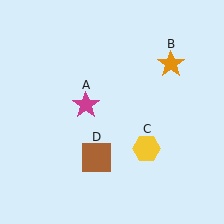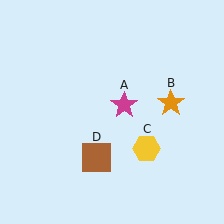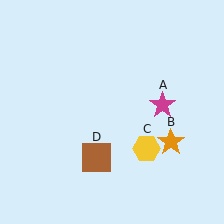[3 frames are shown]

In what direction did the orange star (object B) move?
The orange star (object B) moved down.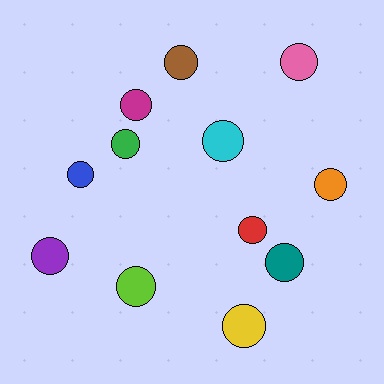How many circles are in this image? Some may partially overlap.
There are 12 circles.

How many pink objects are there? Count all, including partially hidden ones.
There is 1 pink object.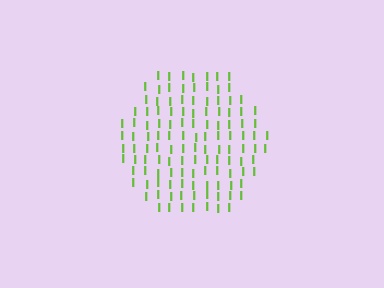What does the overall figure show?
The overall figure shows a hexagon.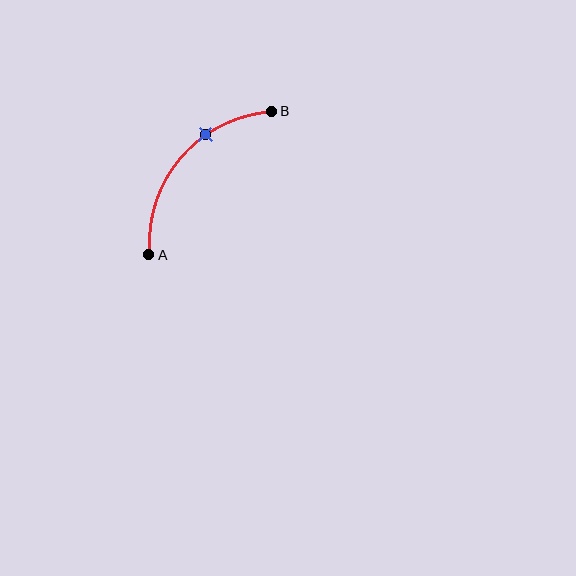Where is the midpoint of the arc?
The arc midpoint is the point on the curve farthest from the straight line joining A and B. It sits above and to the left of that line.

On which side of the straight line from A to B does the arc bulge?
The arc bulges above and to the left of the straight line connecting A and B.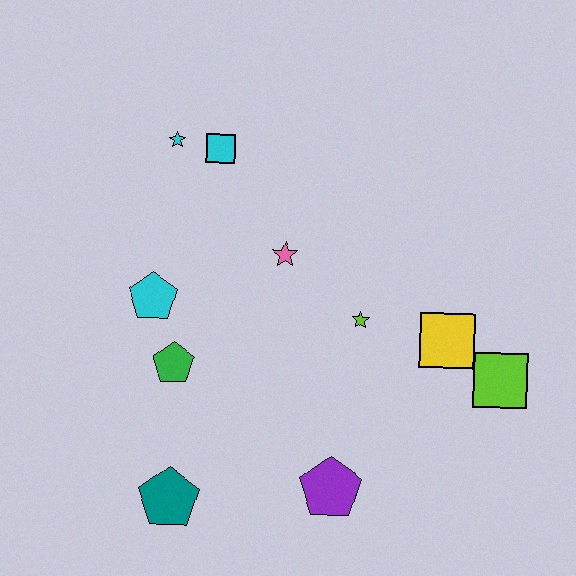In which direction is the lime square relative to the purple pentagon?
The lime square is to the right of the purple pentagon.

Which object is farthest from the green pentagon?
The lime square is farthest from the green pentagon.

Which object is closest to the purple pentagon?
The teal pentagon is closest to the purple pentagon.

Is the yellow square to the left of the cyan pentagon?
No